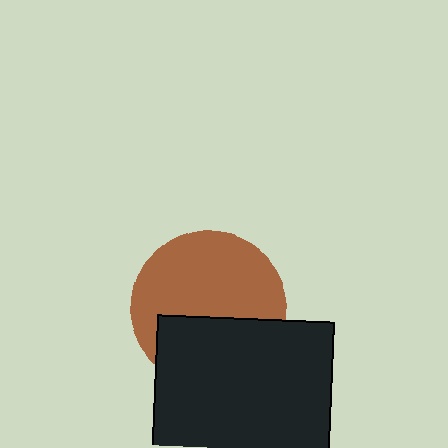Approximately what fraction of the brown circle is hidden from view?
Roughly 38% of the brown circle is hidden behind the black square.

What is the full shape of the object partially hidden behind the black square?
The partially hidden object is a brown circle.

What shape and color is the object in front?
The object in front is a black square.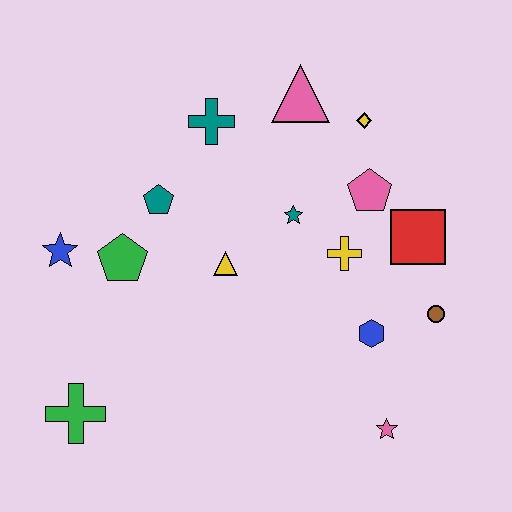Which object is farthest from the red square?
The green cross is farthest from the red square.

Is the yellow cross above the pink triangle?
No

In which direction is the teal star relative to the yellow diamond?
The teal star is below the yellow diamond.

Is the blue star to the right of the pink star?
No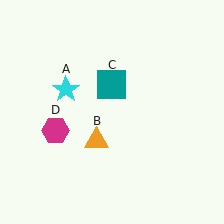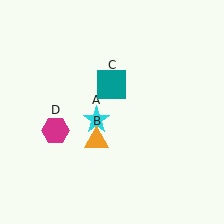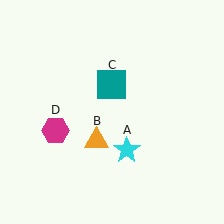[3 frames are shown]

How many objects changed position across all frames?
1 object changed position: cyan star (object A).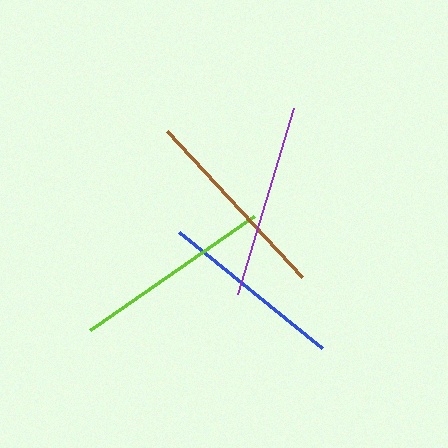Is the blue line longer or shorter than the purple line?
The purple line is longer than the blue line.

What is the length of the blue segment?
The blue segment is approximately 184 pixels long.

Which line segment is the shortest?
The blue line is the shortest at approximately 184 pixels.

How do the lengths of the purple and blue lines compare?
The purple and blue lines are approximately the same length.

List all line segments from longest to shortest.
From longest to shortest: lime, brown, purple, blue.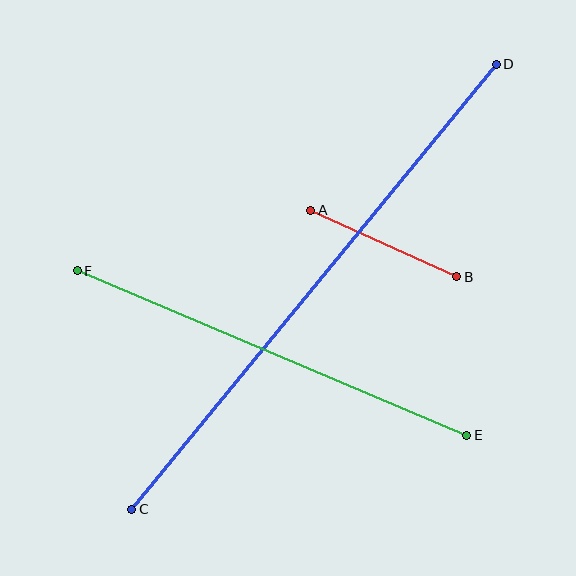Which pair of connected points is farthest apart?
Points C and D are farthest apart.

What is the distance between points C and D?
The distance is approximately 576 pixels.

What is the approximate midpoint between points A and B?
The midpoint is at approximately (384, 244) pixels.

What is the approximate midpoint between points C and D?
The midpoint is at approximately (314, 287) pixels.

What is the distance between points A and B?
The distance is approximately 160 pixels.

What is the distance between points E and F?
The distance is approximately 423 pixels.